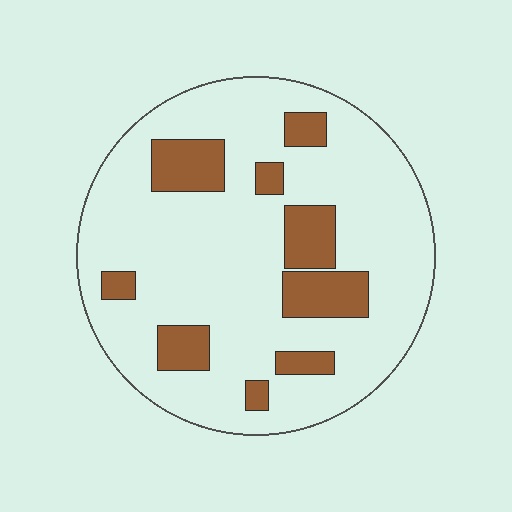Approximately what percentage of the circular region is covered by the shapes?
Approximately 20%.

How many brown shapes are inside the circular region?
9.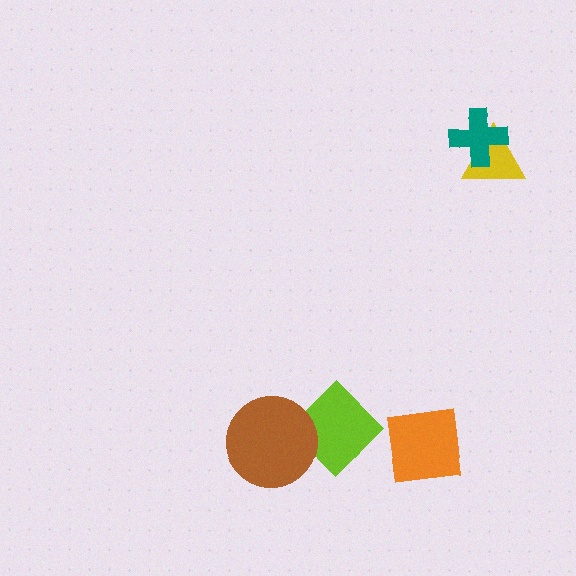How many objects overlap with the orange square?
0 objects overlap with the orange square.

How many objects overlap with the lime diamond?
1 object overlaps with the lime diamond.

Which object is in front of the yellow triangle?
The teal cross is in front of the yellow triangle.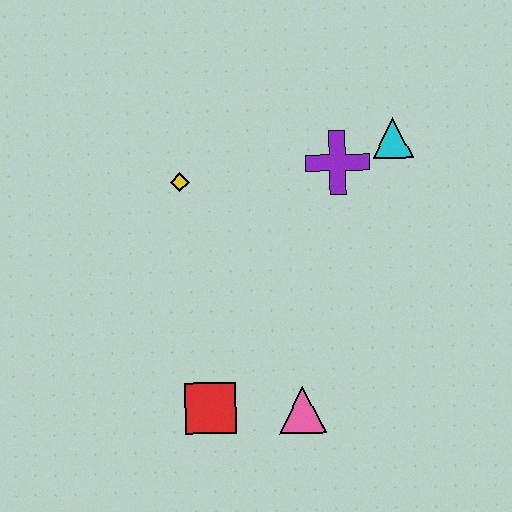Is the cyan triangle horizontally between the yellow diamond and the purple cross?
No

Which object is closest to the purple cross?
The cyan triangle is closest to the purple cross.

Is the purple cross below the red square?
No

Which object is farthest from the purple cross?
The red square is farthest from the purple cross.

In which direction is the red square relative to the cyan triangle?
The red square is below the cyan triangle.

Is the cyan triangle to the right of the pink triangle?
Yes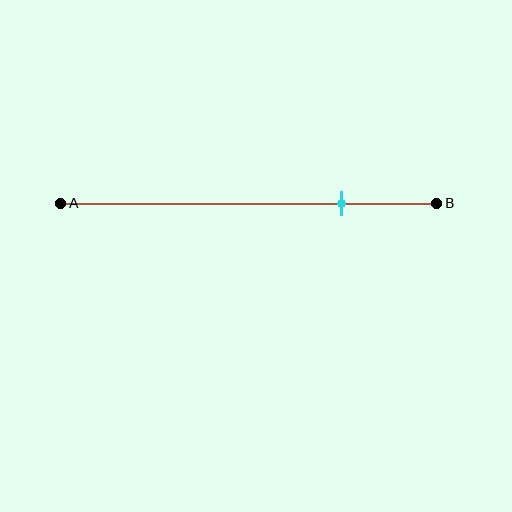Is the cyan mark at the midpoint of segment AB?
No, the mark is at about 75% from A, not at the 50% midpoint.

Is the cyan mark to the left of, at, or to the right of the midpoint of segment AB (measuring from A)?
The cyan mark is to the right of the midpoint of segment AB.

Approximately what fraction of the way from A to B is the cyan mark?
The cyan mark is approximately 75% of the way from A to B.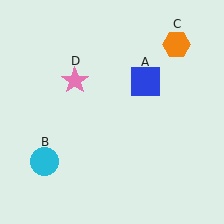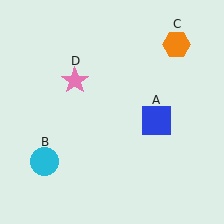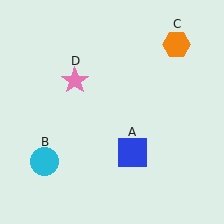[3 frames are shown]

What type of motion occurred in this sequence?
The blue square (object A) rotated clockwise around the center of the scene.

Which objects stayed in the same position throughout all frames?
Cyan circle (object B) and orange hexagon (object C) and pink star (object D) remained stationary.